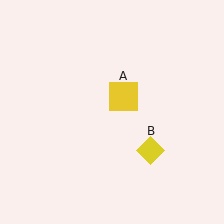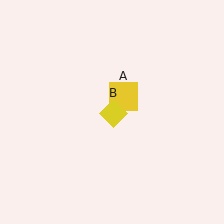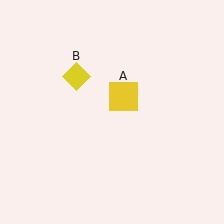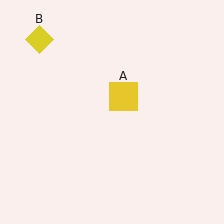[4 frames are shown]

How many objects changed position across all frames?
1 object changed position: yellow diamond (object B).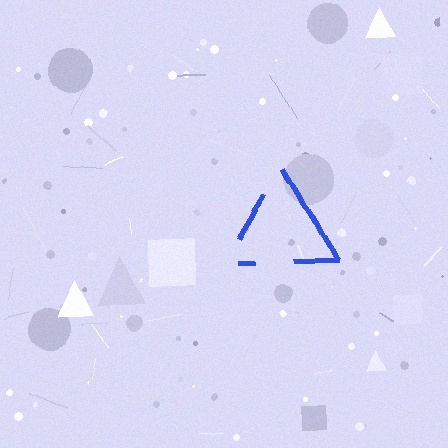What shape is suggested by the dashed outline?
The dashed outline suggests a triangle.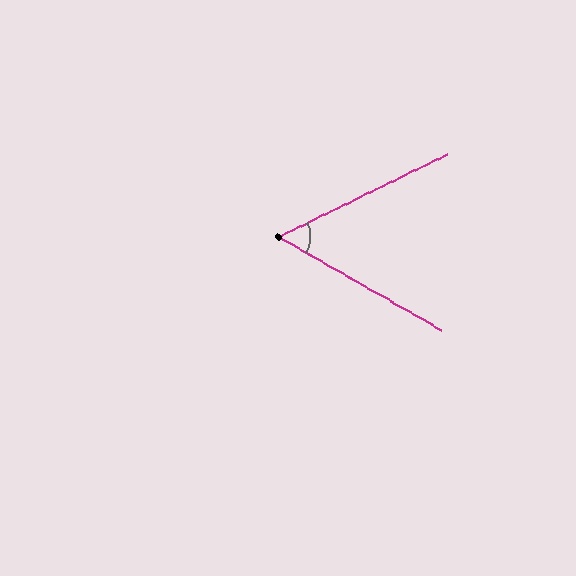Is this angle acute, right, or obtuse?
It is acute.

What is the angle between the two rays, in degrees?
Approximately 56 degrees.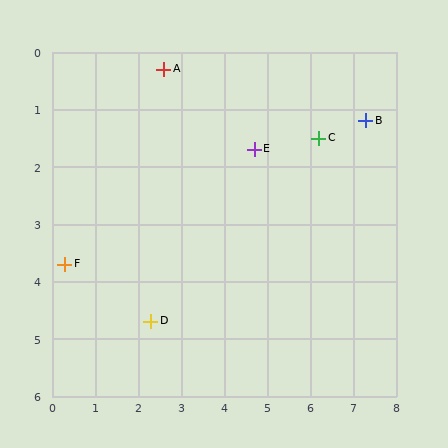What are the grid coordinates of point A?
Point A is at approximately (2.6, 0.3).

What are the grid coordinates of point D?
Point D is at approximately (2.3, 4.7).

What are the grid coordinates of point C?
Point C is at approximately (6.2, 1.5).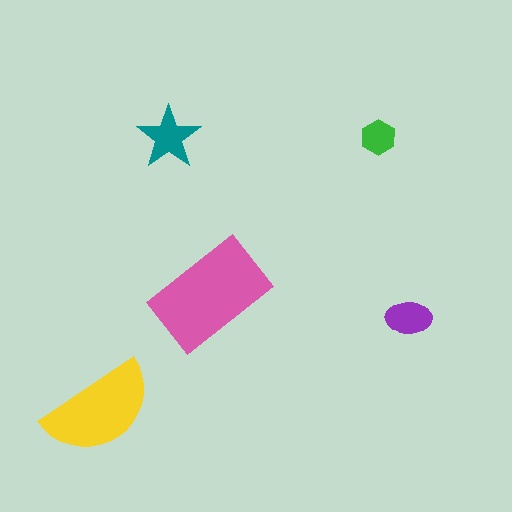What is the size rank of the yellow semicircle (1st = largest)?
2nd.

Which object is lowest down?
The yellow semicircle is bottommost.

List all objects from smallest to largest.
The green hexagon, the purple ellipse, the teal star, the yellow semicircle, the pink rectangle.